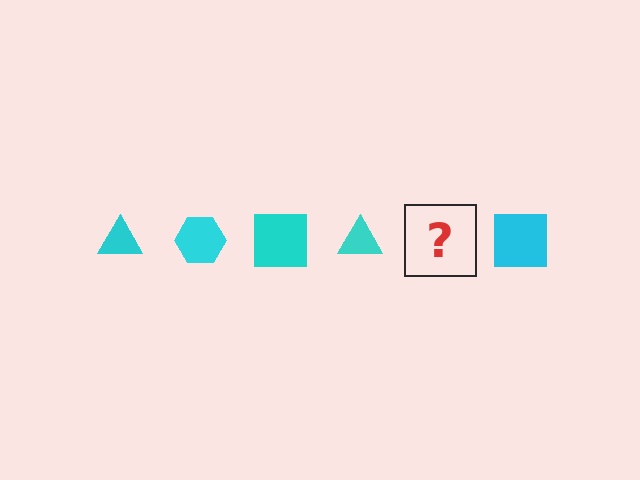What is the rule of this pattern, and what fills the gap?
The rule is that the pattern cycles through triangle, hexagon, square shapes in cyan. The gap should be filled with a cyan hexagon.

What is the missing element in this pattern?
The missing element is a cyan hexagon.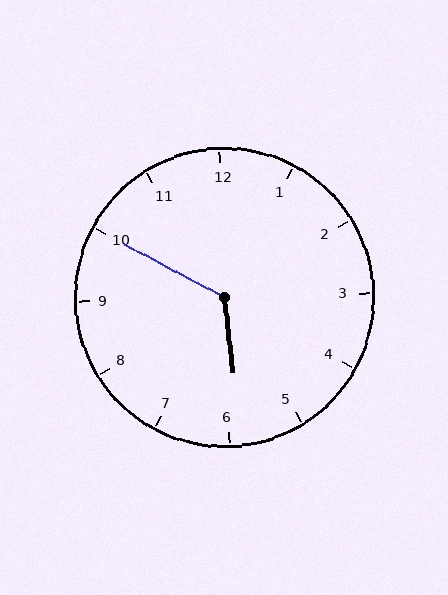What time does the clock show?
5:50.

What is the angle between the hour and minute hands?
Approximately 125 degrees.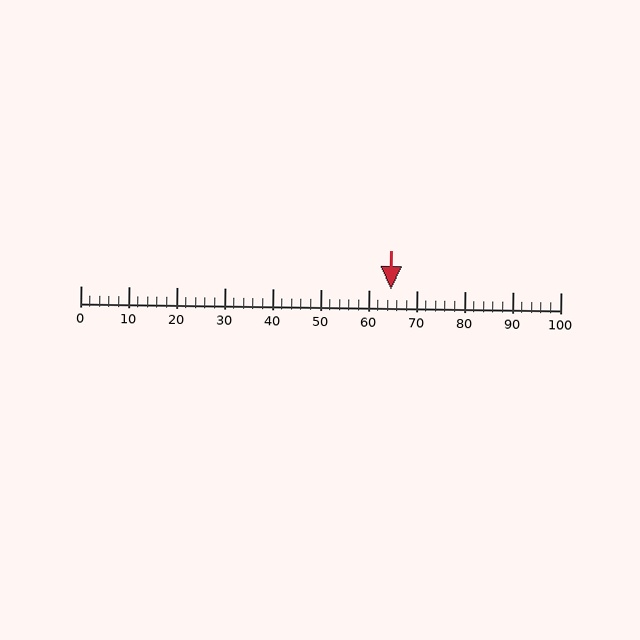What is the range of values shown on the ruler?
The ruler shows values from 0 to 100.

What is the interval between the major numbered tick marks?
The major tick marks are spaced 10 units apart.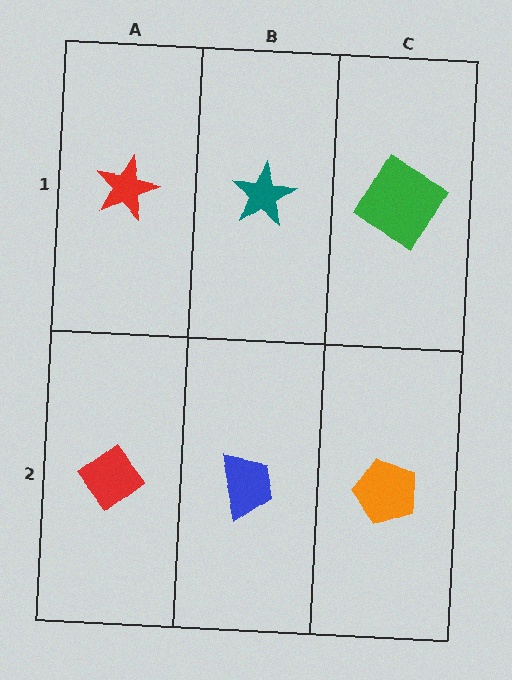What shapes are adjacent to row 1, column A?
A red diamond (row 2, column A), a teal star (row 1, column B).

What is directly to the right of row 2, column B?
An orange pentagon.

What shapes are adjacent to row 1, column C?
An orange pentagon (row 2, column C), a teal star (row 1, column B).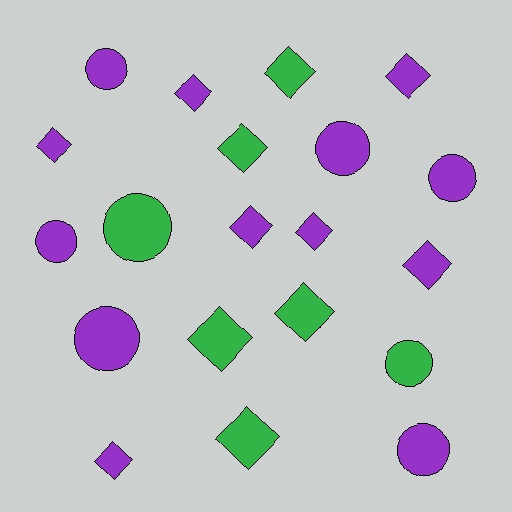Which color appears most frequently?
Purple, with 13 objects.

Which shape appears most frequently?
Diamond, with 12 objects.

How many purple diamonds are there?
There are 7 purple diamonds.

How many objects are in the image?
There are 20 objects.